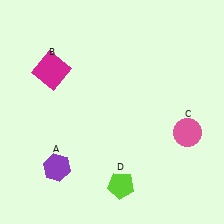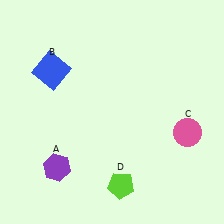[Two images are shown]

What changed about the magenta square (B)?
In Image 1, B is magenta. In Image 2, it changed to blue.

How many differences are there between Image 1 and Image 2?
There is 1 difference between the two images.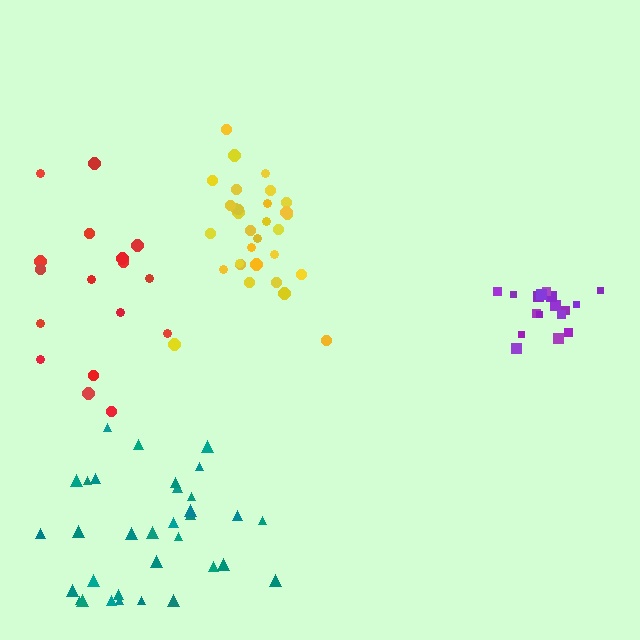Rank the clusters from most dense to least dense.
purple, yellow, teal, red.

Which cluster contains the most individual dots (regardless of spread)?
Teal (33).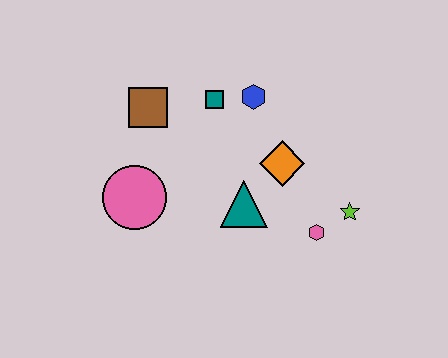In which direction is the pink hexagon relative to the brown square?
The pink hexagon is to the right of the brown square.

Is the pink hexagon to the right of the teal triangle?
Yes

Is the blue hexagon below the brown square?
No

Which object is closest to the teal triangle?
The orange diamond is closest to the teal triangle.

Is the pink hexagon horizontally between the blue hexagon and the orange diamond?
No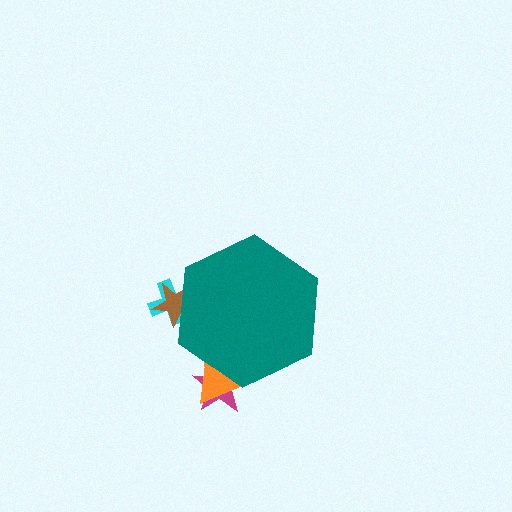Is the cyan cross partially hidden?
Yes, the cyan cross is partially hidden behind the teal hexagon.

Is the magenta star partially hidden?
Yes, the magenta star is partially hidden behind the teal hexagon.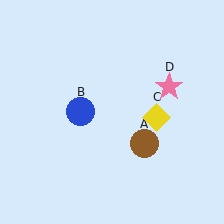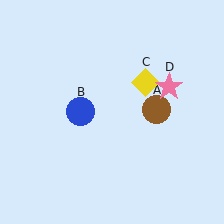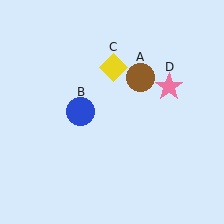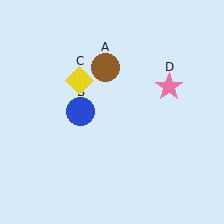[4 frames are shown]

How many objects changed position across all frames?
2 objects changed position: brown circle (object A), yellow diamond (object C).